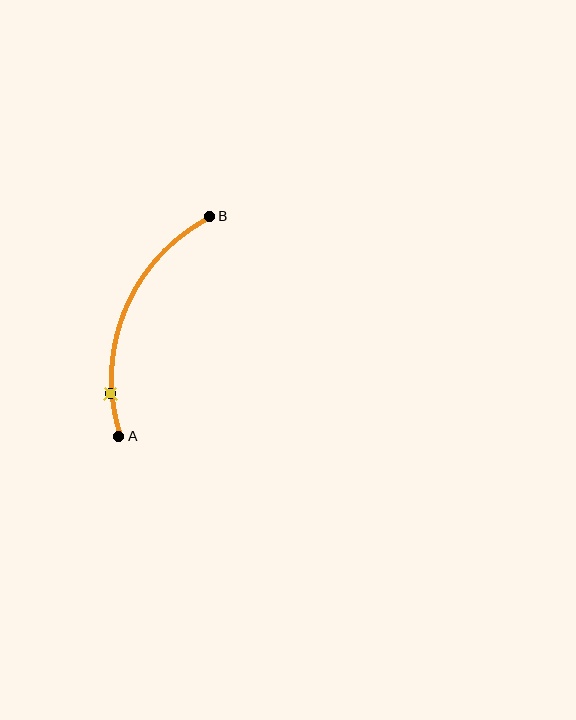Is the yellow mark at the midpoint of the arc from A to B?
No. The yellow mark lies on the arc but is closer to endpoint A. The arc midpoint would be at the point on the curve equidistant along the arc from both A and B.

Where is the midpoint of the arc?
The arc midpoint is the point on the curve farthest from the straight line joining A and B. It sits to the left of that line.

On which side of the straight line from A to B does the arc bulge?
The arc bulges to the left of the straight line connecting A and B.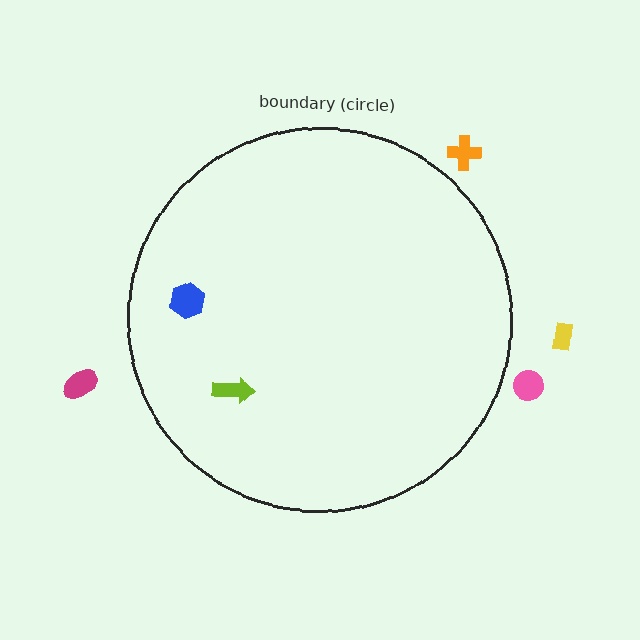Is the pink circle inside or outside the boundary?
Outside.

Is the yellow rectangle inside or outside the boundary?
Outside.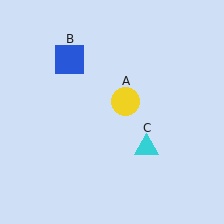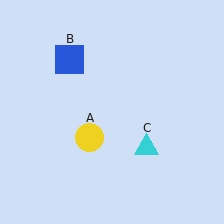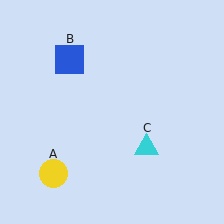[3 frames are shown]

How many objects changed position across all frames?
1 object changed position: yellow circle (object A).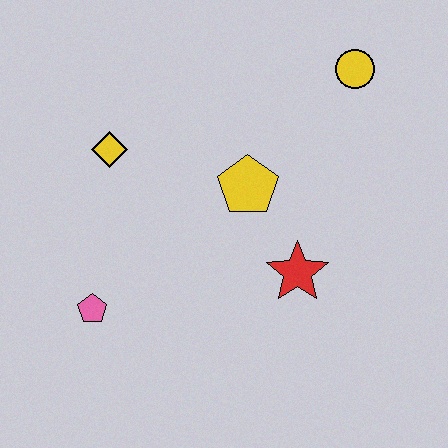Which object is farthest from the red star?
The yellow diamond is farthest from the red star.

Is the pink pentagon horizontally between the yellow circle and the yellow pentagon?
No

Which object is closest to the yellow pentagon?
The red star is closest to the yellow pentagon.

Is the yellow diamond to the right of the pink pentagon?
Yes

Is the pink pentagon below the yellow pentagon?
Yes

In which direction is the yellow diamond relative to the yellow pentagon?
The yellow diamond is to the left of the yellow pentagon.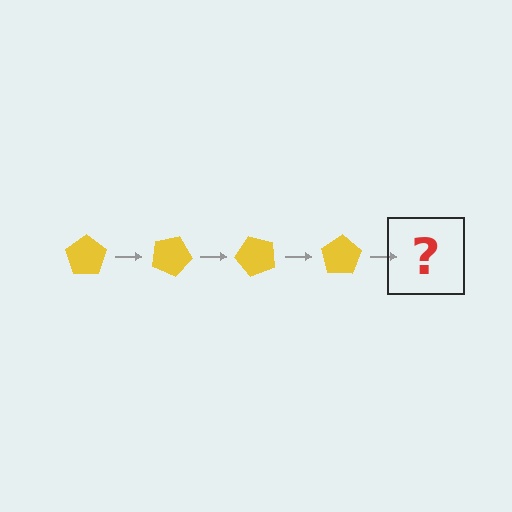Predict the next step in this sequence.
The next step is a yellow pentagon rotated 100 degrees.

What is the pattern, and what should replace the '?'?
The pattern is that the pentagon rotates 25 degrees each step. The '?' should be a yellow pentagon rotated 100 degrees.